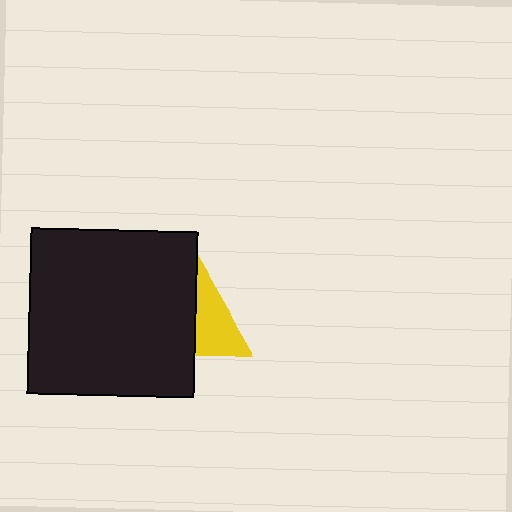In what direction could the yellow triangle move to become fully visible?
The yellow triangle could move right. That would shift it out from behind the black square entirely.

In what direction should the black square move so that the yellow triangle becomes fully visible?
The black square should move left. That is the shortest direction to clear the overlap and leave the yellow triangle fully visible.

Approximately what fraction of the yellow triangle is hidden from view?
Roughly 56% of the yellow triangle is hidden behind the black square.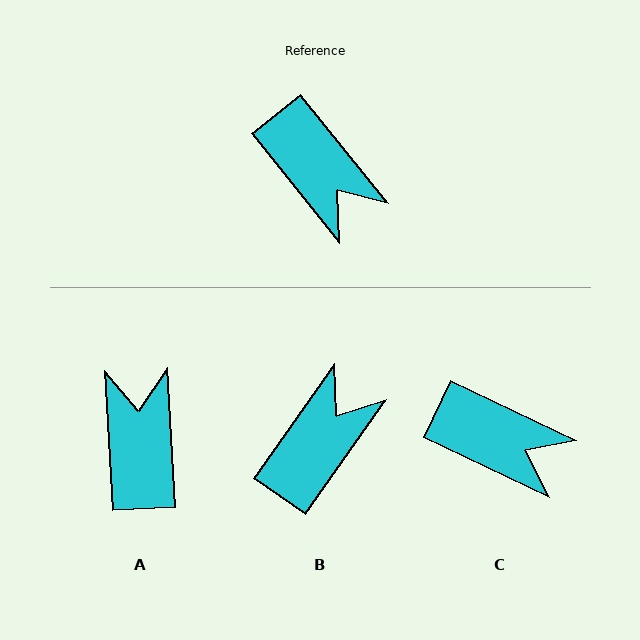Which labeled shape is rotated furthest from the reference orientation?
A, about 144 degrees away.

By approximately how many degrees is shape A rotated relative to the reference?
Approximately 144 degrees counter-clockwise.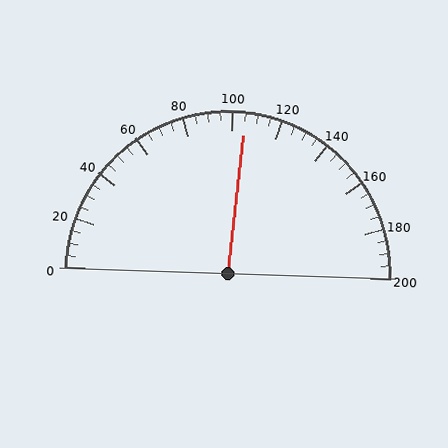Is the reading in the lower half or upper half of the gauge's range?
The reading is in the upper half of the range (0 to 200).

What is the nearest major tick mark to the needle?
The nearest major tick mark is 100.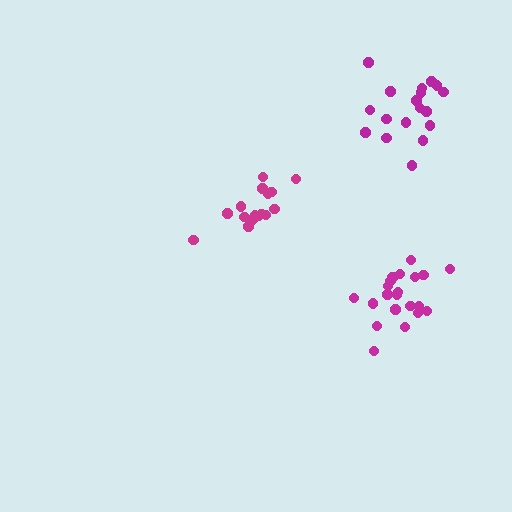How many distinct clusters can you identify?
There are 3 distinct clusters.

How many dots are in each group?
Group 1: 16 dots, Group 2: 21 dots, Group 3: 18 dots (55 total).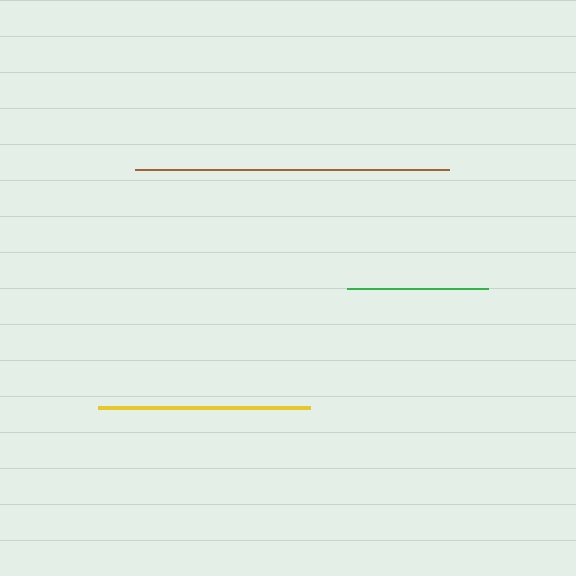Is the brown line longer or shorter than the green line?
The brown line is longer than the green line.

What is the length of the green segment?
The green segment is approximately 141 pixels long.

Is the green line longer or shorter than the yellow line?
The yellow line is longer than the green line.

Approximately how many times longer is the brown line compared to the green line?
The brown line is approximately 2.2 times the length of the green line.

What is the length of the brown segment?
The brown segment is approximately 314 pixels long.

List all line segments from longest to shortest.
From longest to shortest: brown, yellow, green.